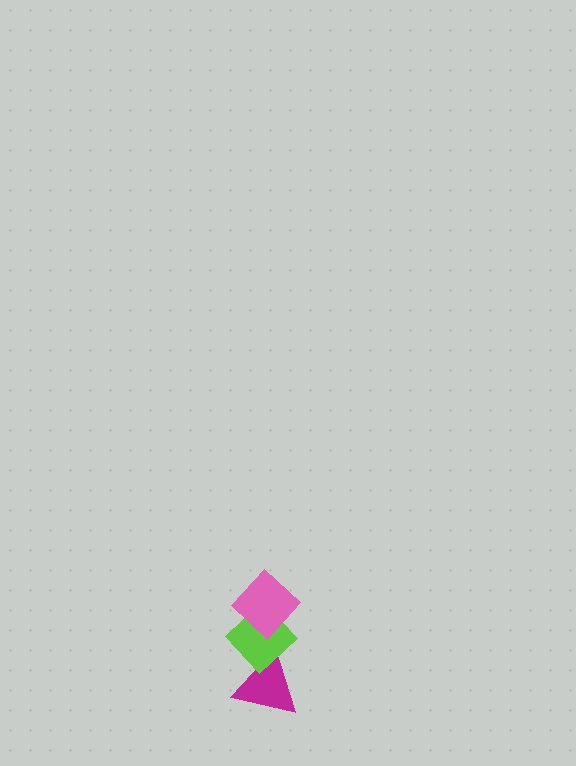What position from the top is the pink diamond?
The pink diamond is 1st from the top.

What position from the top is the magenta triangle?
The magenta triangle is 3rd from the top.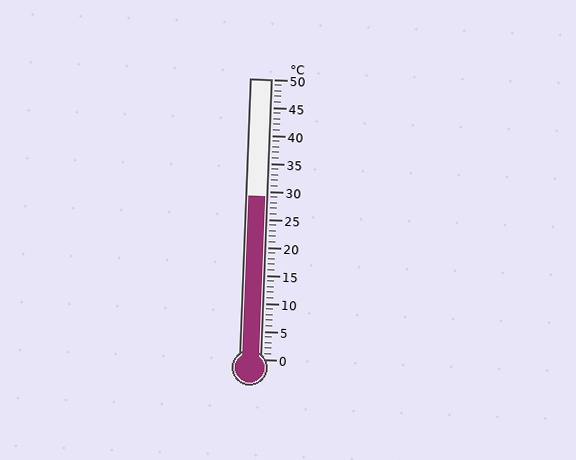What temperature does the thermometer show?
The thermometer shows approximately 29°C.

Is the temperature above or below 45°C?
The temperature is below 45°C.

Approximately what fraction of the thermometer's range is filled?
The thermometer is filled to approximately 60% of its range.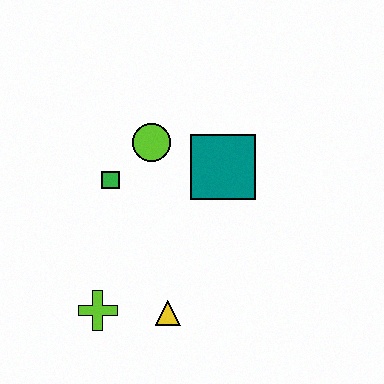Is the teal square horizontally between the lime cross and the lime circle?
No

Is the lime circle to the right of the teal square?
No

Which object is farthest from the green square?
The yellow triangle is farthest from the green square.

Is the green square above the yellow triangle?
Yes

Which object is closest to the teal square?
The lime circle is closest to the teal square.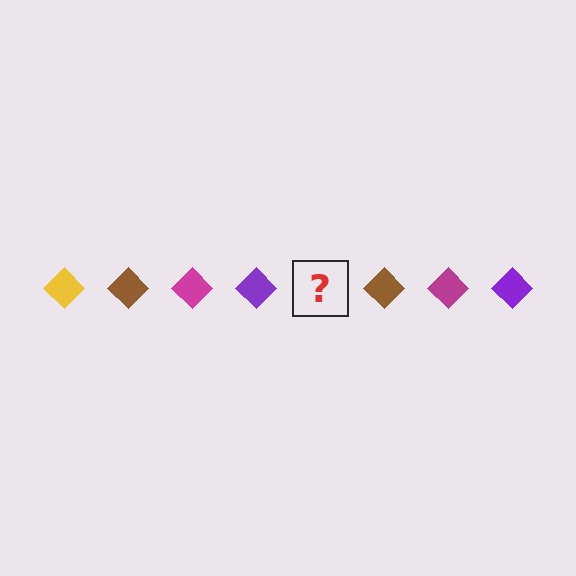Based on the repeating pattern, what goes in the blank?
The blank should be a yellow diamond.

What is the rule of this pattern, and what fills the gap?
The rule is that the pattern cycles through yellow, brown, magenta, purple diamonds. The gap should be filled with a yellow diamond.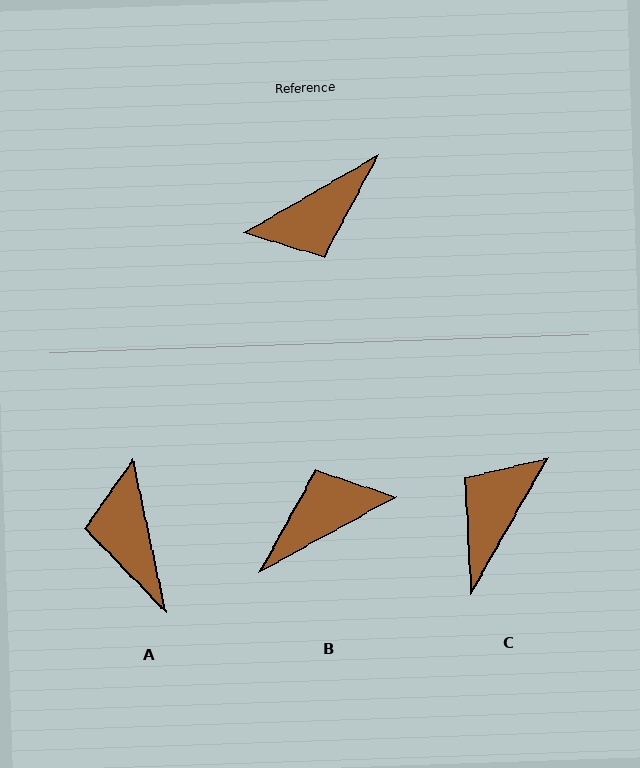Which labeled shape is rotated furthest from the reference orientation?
B, about 179 degrees away.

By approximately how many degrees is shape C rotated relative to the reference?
Approximately 150 degrees clockwise.